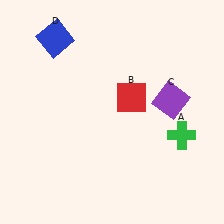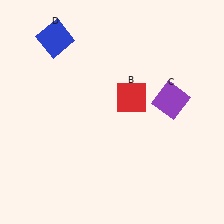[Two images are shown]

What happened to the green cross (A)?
The green cross (A) was removed in Image 2. It was in the bottom-right area of Image 1.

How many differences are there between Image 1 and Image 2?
There is 1 difference between the two images.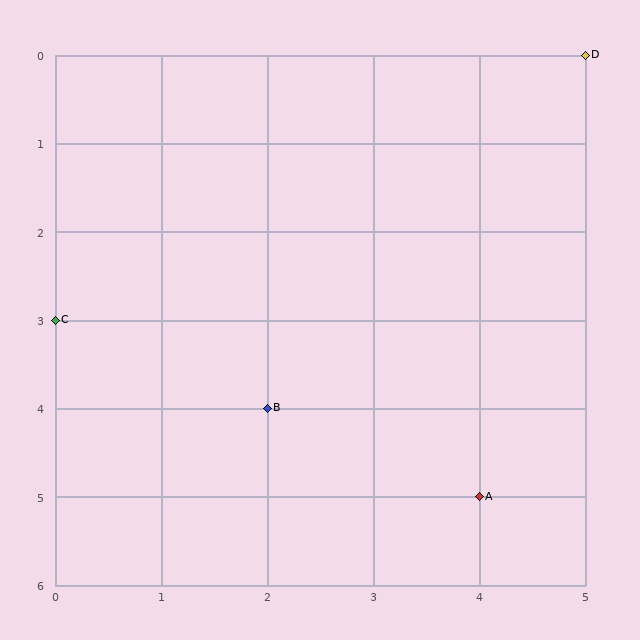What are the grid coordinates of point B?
Point B is at grid coordinates (2, 4).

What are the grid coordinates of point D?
Point D is at grid coordinates (5, 0).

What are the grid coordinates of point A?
Point A is at grid coordinates (4, 5).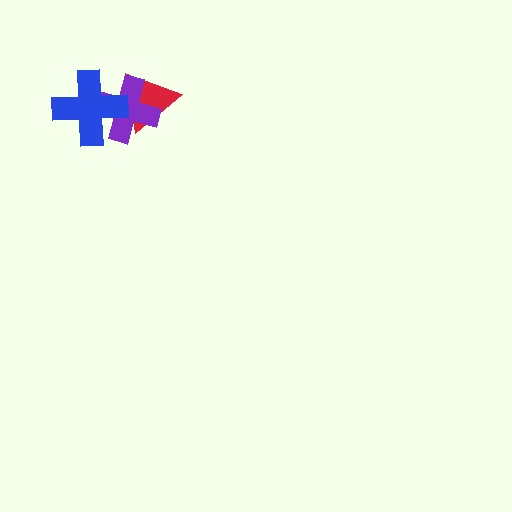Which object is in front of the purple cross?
The blue cross is in front of the purple cross.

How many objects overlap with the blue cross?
2 objects overlap with the blue cross.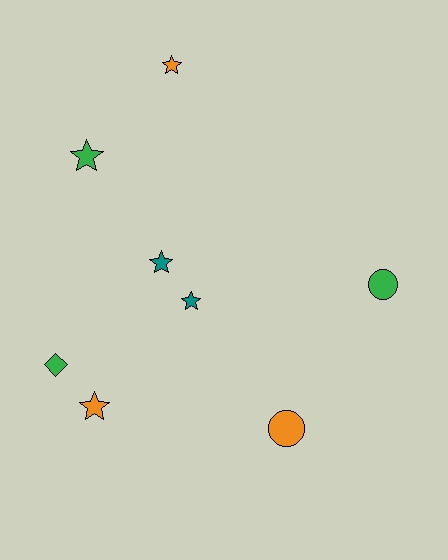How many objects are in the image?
There are 8 objects.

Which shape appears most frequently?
Star, with 5 objects.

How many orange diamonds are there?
There are no orange diamonds.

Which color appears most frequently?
Orange, with 3 objects.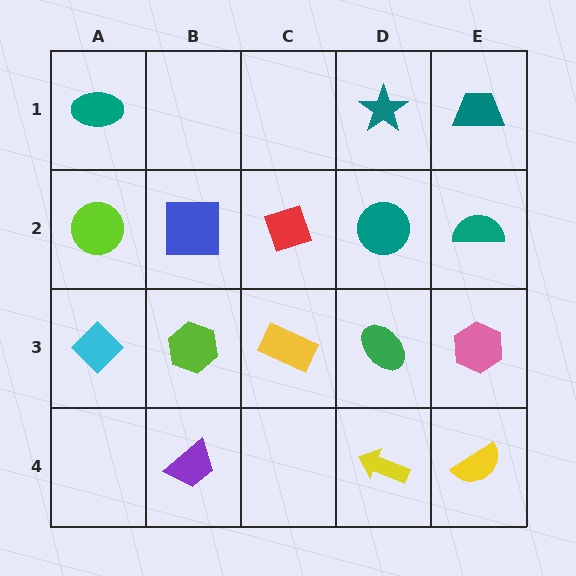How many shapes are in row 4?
3 shapes.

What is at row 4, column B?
A purple trapezoid.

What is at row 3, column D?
A green ellipse.